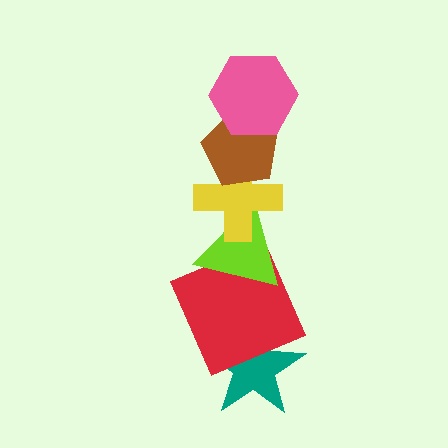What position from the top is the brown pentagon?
The brown pentagon is 2nd from the top.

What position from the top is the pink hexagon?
The pink hexagon is 1st from the top.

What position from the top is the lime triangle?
The lime triangle is 4th from the top.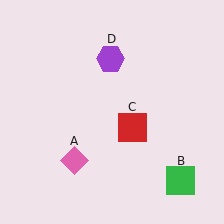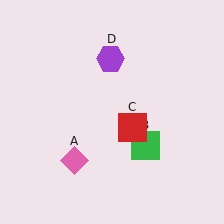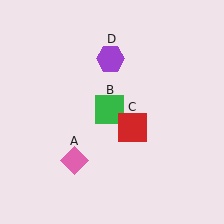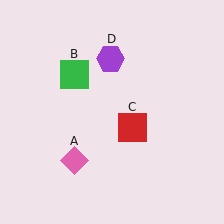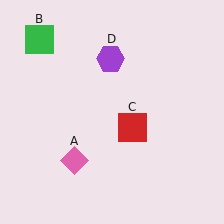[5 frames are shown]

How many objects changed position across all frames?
1 object changed position: green square (object B).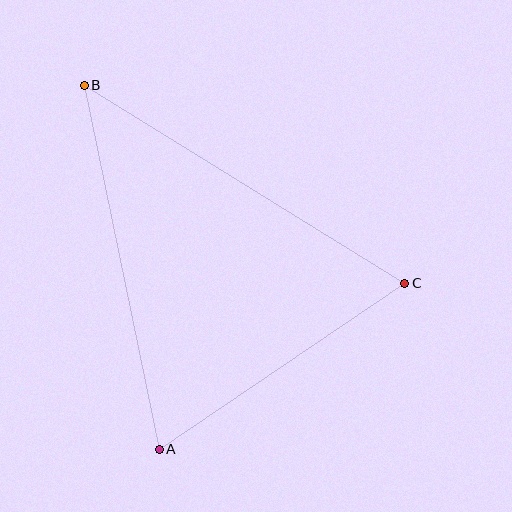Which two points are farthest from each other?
Points B and C are farthest from each other.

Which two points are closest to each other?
Points A and C are closest to each other.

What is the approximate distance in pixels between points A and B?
The distance between A and B is approximately 372 pixels.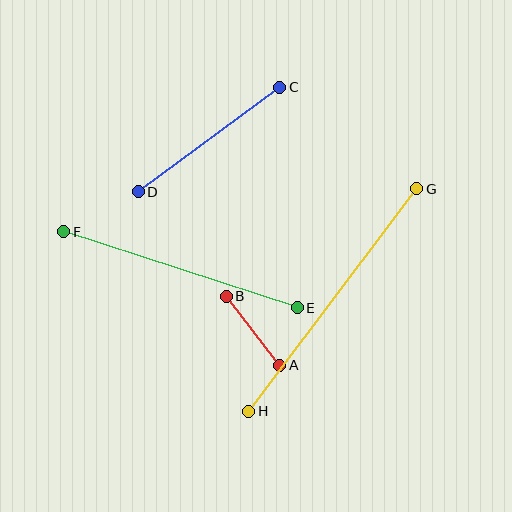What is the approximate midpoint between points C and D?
The midpoint is at approximately (209, 139) pixels.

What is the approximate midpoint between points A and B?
The midpoint is at approximately (253, 331) pixels.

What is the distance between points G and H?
The distance is approximately 279 pixels.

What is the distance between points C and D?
The distance is approximately 176 pixels.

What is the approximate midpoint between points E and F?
The midpoint is at approximately (180, 270) pixels.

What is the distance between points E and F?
The distance is approximately 246 pixels.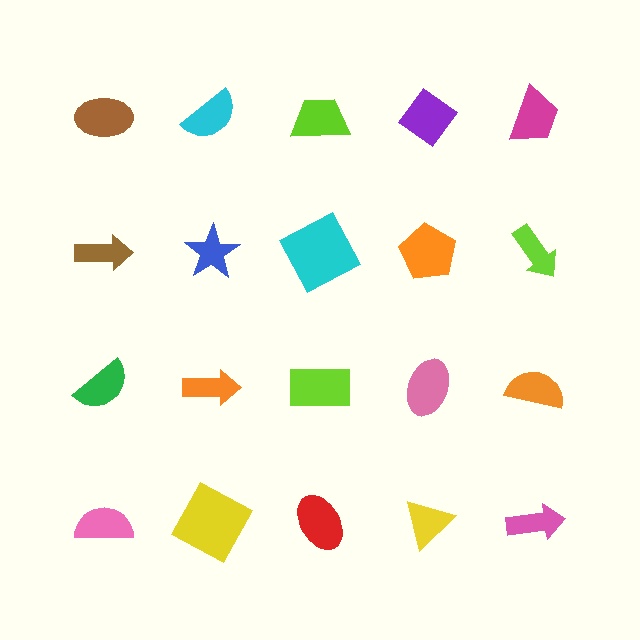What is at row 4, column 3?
A red ellipse.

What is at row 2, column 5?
A lime arrow.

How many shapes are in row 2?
5 shapes.